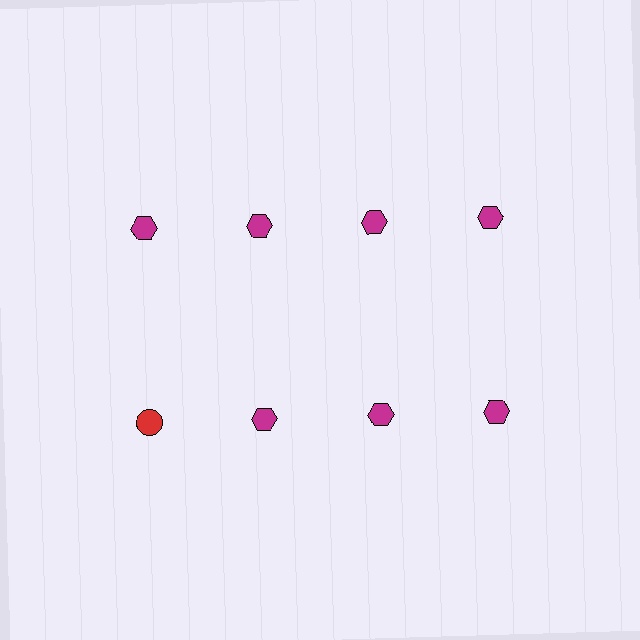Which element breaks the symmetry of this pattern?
The red circle in the second row, leftmost column breaks the symmetry. All other shapes are magenta hexagons.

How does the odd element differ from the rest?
It differs in both color (red instead of magenta) and shape (circle instead of hexagon).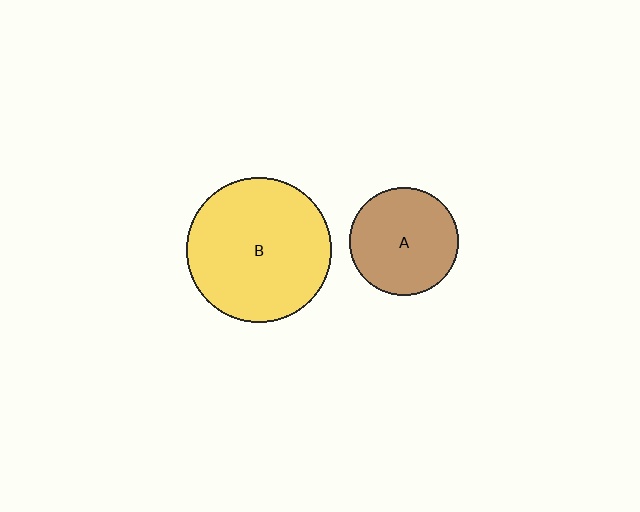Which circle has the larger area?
Circle B (yellow).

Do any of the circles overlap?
No, none of the circles overlap.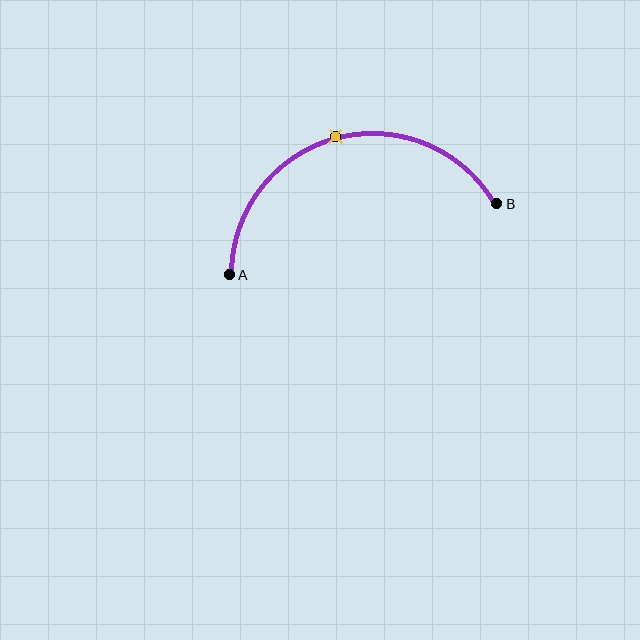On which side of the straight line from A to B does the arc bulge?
The arc bulges above the straight line connecting A and B.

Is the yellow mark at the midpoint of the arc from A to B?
Yes. The yellow mark lies on the arc at equal arc-length from both A and B — it is the arc midpoint.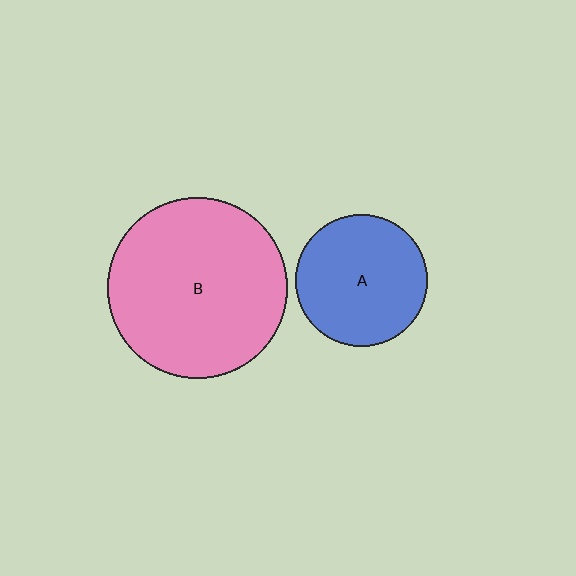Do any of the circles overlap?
No, none of the circles overlap.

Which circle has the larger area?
Circle B (pink).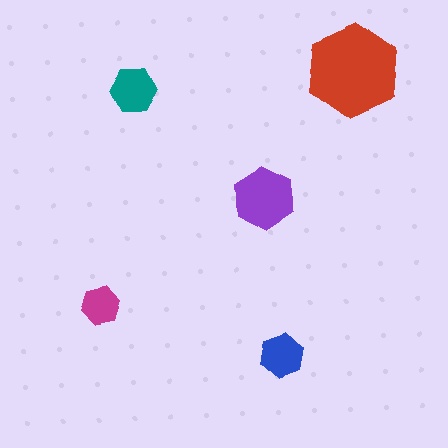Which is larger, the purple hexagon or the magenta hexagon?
The purple one.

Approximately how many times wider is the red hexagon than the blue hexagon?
About 2 times wider.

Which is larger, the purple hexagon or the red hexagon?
The red one.